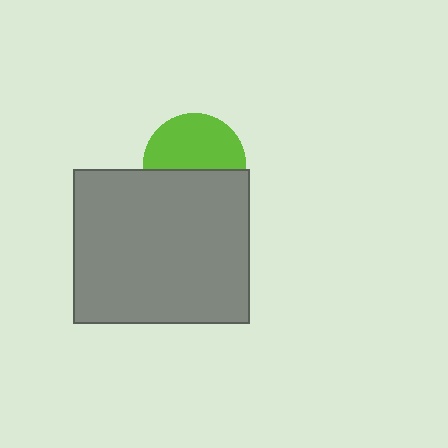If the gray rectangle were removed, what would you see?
You would see the complete lime circle.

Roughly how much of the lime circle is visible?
About half of it is visible (roughly 56%).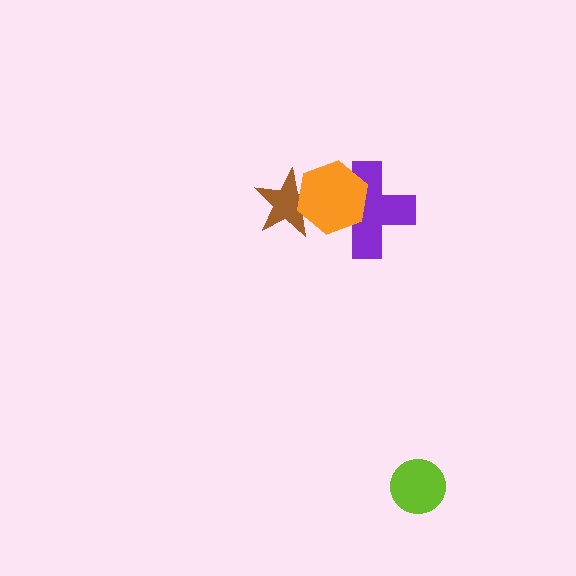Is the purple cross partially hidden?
Yes, it is partially covered by another shape.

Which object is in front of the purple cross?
The orange hexagon is in front of the purple cross.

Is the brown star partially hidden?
Yes, it is partially covered by another shape.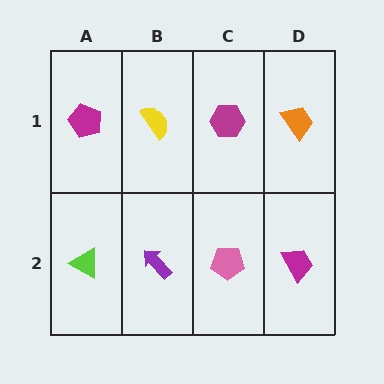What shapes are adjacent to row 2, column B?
A yellow semicircle (row 1, column B), a lime triangle (row 2, column A), a pink pentagon (row 2, column C).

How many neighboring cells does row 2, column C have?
3.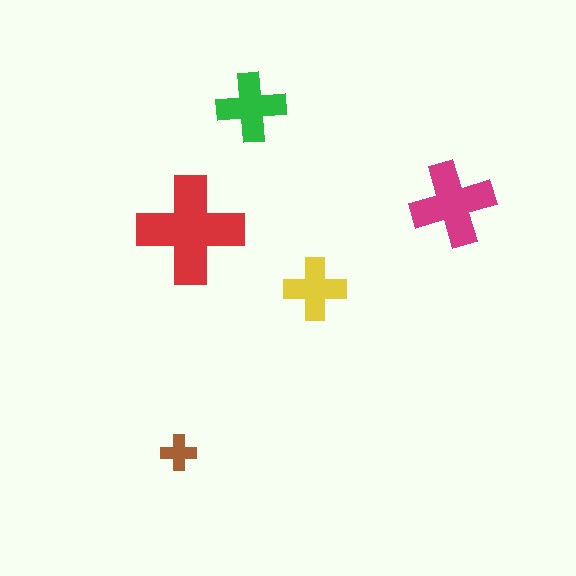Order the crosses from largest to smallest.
the red one, the magenta one, the green one, the yellow one, the brown one.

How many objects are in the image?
There are 5 objects in the image.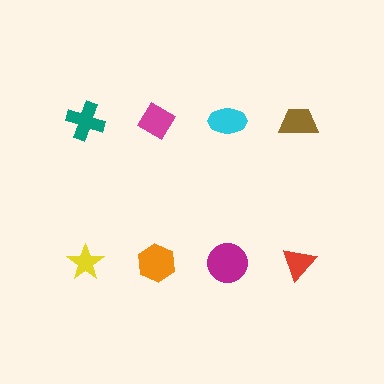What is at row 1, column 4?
A brown trapezoid.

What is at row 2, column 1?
A yellow star.